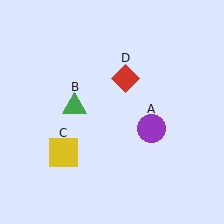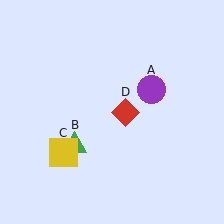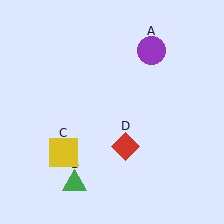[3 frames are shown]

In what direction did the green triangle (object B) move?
The green triangle (object B) moved down.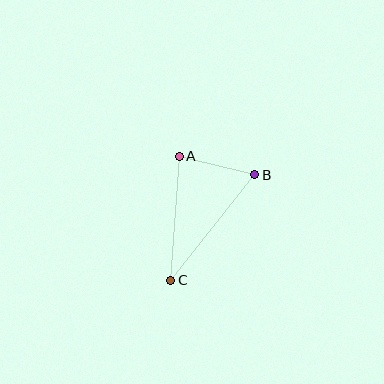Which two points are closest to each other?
Points A and B are closest to each other.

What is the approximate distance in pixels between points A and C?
The distance between A and C is approximately 124 pixels.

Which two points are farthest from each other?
Points B and C are farthest from each other.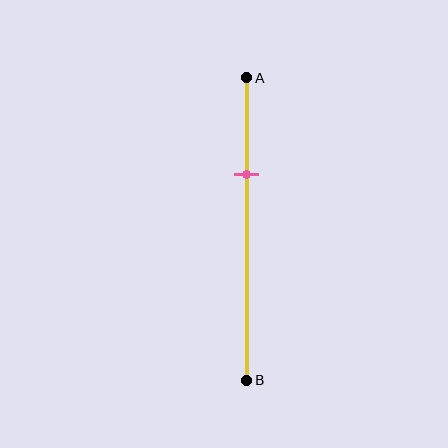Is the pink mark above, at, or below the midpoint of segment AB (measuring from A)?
The pink mark is above the midpoint of segment AB.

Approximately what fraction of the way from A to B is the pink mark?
The pink mark is approximately 30% of the way from A to B.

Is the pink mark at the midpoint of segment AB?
No, the mark is at about 30% from A, not at the 50% midpoint.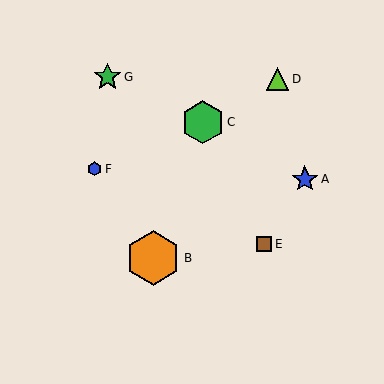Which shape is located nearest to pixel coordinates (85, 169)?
The blue hexagon (labeled F) at (95, 169) is nearest to that location.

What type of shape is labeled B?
Shape B is an orange hexagon.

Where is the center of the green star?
The center of the green star is at (108, 77).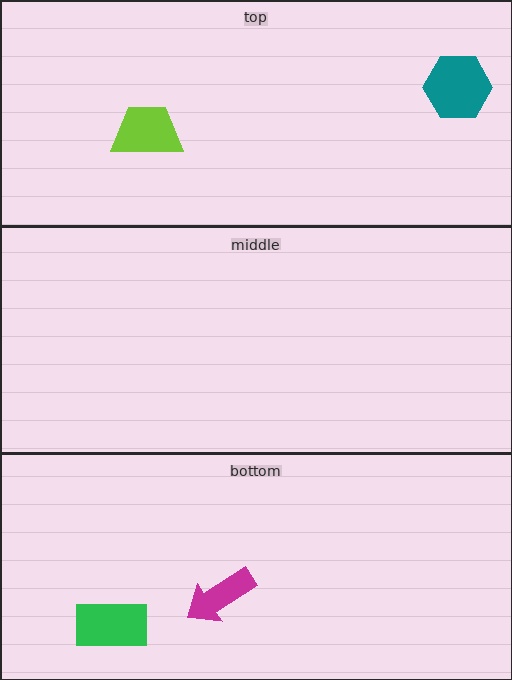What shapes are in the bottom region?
The magenta arrow, the green rectangle.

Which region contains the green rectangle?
The bottom region.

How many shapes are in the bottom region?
2.